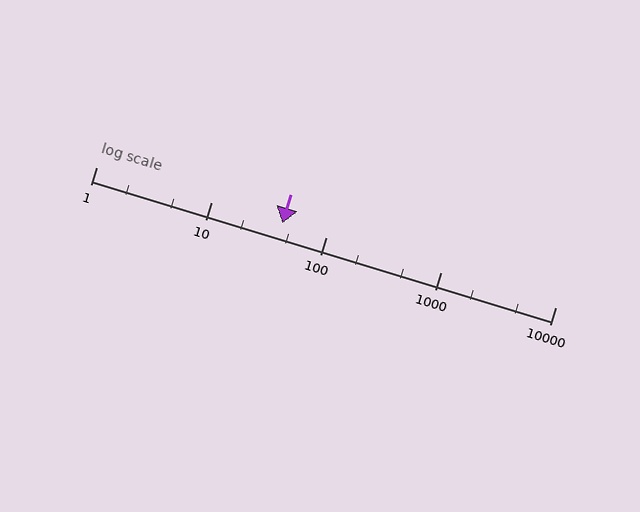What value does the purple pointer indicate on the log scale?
The pointer indicates approximately 42.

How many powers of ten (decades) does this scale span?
The scale spans 4 decades, from 1 to 10000.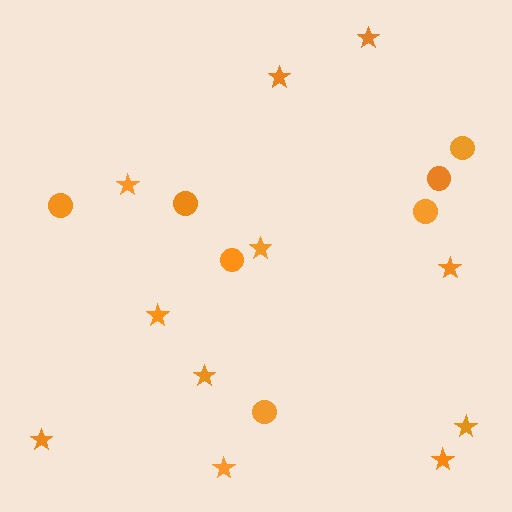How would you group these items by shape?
There are 2 groups: one group of stars (11) and one group of circles (7).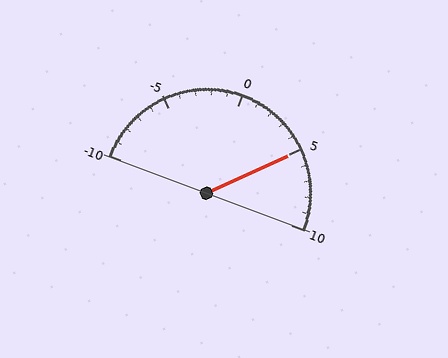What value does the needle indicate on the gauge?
The needle indicates approximately 5.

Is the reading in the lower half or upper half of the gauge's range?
The reading is in the upper half of the range (-10 to 10).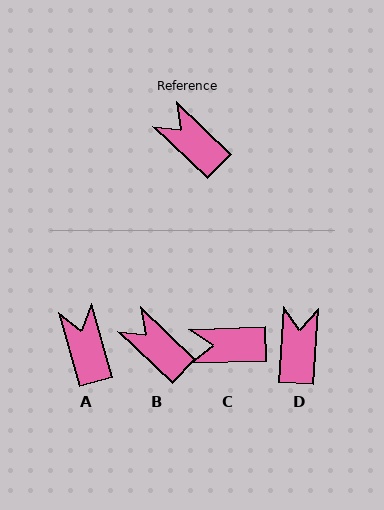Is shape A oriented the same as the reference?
No, it is off by about 31 degrees.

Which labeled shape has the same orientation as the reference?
B.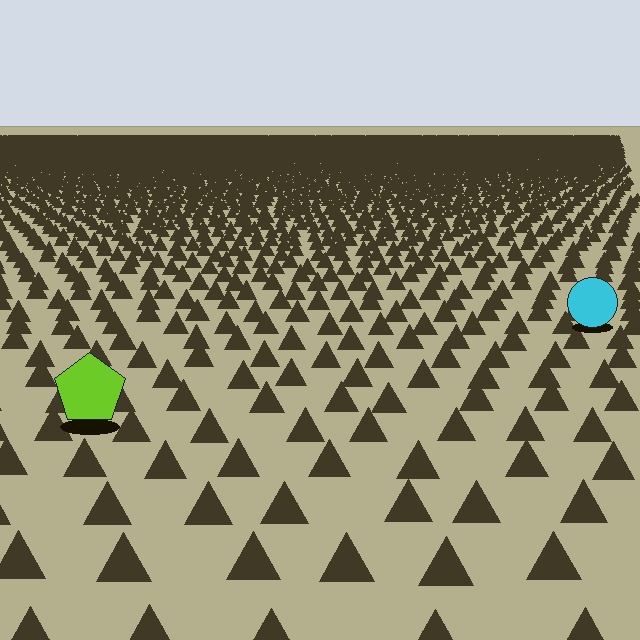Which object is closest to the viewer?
The lime pentagon is closest. The texture marks near it are larger and more spread out.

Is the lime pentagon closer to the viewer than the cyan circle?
Yes. The lime pentagon is closer — you can tell from the texture gradient: the ground texture is coarser near it.